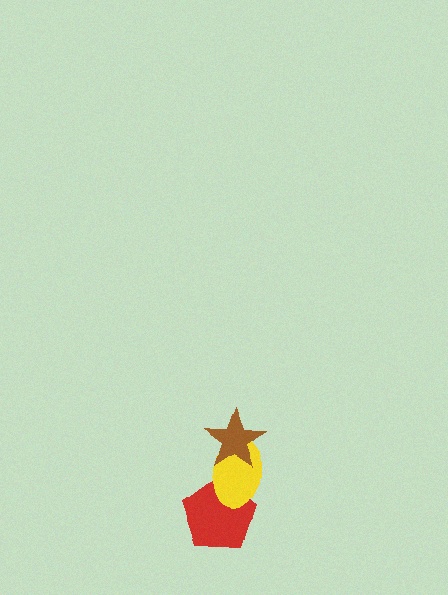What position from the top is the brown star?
The brown star is 1st from the top.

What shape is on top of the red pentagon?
The yellow ellipse is on top of the red pentagon.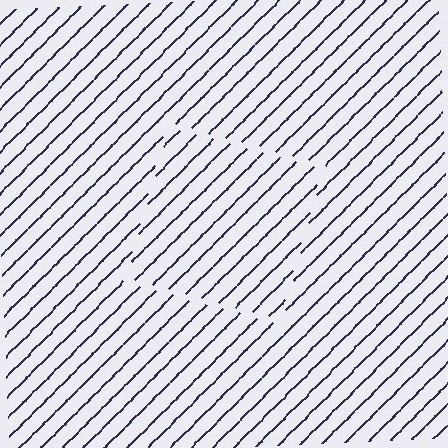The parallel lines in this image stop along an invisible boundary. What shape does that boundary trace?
An illusory square. The interior of the shape contains the same grating, shifted by half a period — the contour is defined by the phase discontinuity where line-ends from the inner and outer gratings abut.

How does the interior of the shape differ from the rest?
The interior of the shape contains the same grating, shifted by half a period — the contour is defined by the phase discontinuity where line-ends from the inner and outer gratings abut.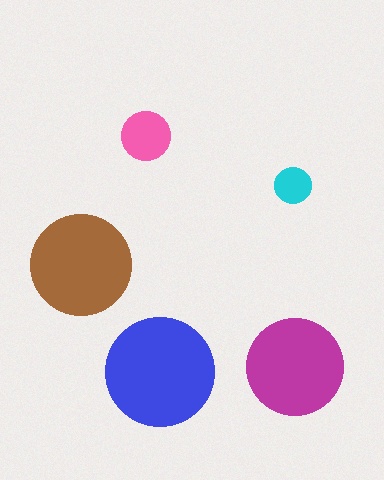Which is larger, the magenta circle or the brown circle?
The brown one.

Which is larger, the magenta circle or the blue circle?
The blue one.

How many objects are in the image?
There are 5 objects in the image.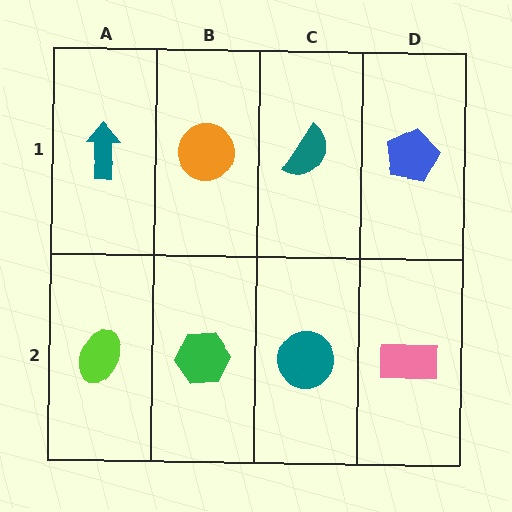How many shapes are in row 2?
4 shapes.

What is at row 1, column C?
A teal semicircle.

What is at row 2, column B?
A green hexagon.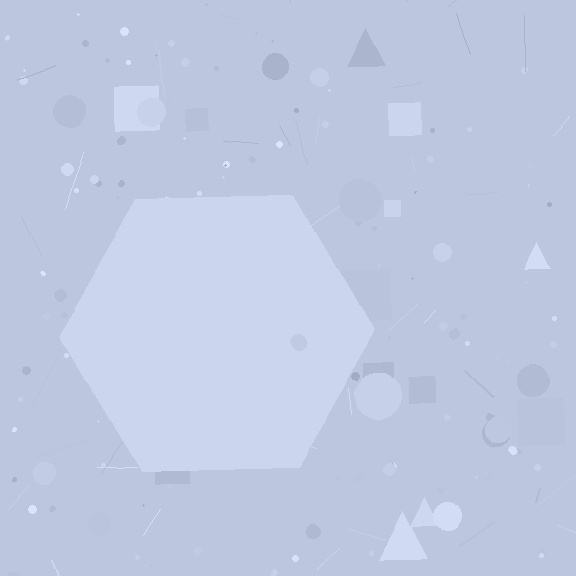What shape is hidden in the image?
A hexagon is hidden in the image.